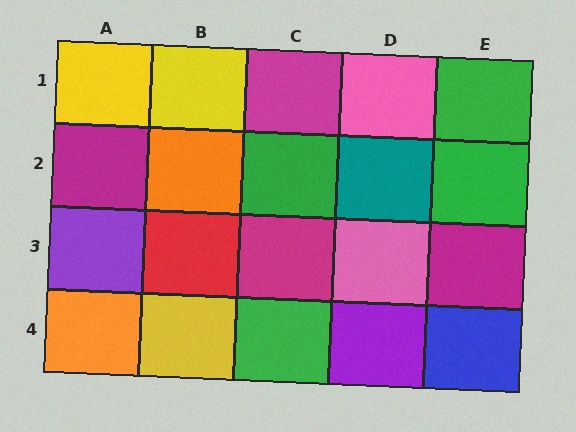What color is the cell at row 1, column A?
Yellow.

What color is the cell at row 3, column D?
Pink.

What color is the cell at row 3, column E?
Magenta.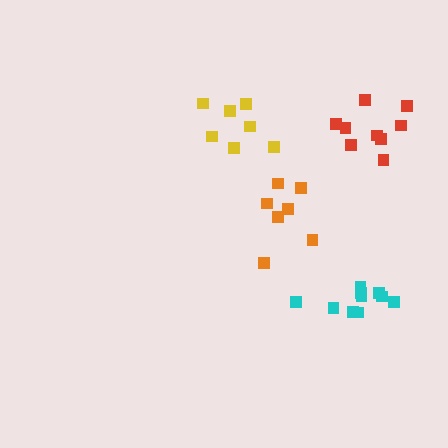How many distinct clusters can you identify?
There are 4 distinct clusters.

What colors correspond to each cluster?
The clusters are colored: cyan, orange, yellow, red.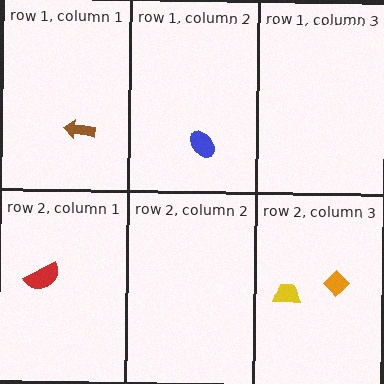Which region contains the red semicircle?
The row 2, column 1 region.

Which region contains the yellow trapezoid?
The row 2, column 3 region.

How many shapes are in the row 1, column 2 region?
1.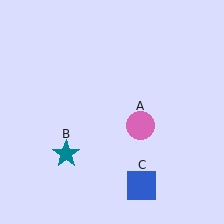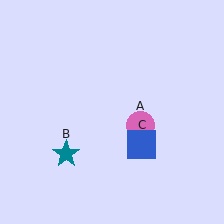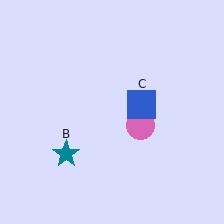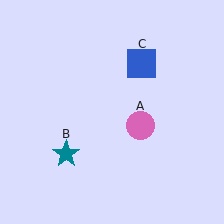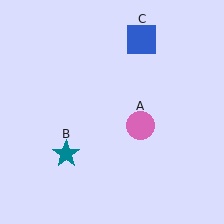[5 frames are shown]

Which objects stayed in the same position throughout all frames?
Pink circle (object A) and teal star (object B) remained stationary.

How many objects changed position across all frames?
1 object changed position: blue square (object C).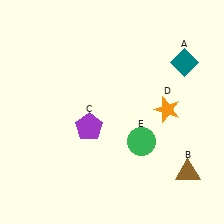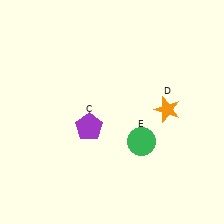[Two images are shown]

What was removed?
The teal diamond (A), the brown triangle (B) were removed in Image 2.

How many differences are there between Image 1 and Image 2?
There are 2 differences between the two images.